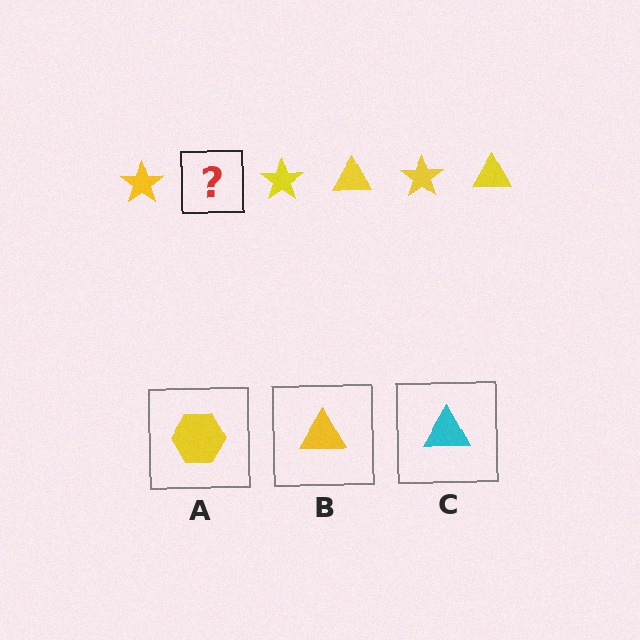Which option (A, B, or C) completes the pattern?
B.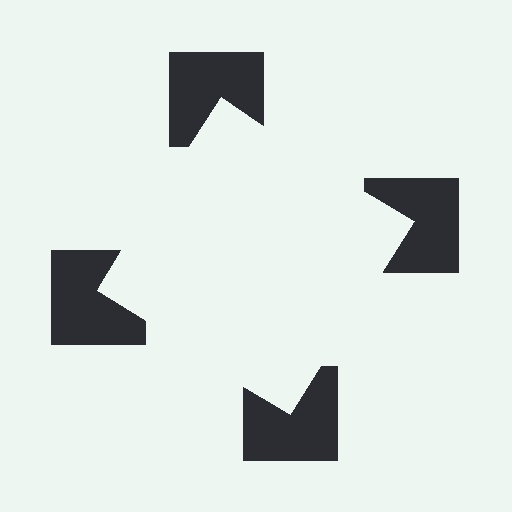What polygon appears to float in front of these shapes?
An illusory square — its edges are inferred from the aligned wedge cuts in the notched squares, not physically drawn.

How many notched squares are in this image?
There are 4 — one at each vertex of the illusory square.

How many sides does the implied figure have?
4 sides.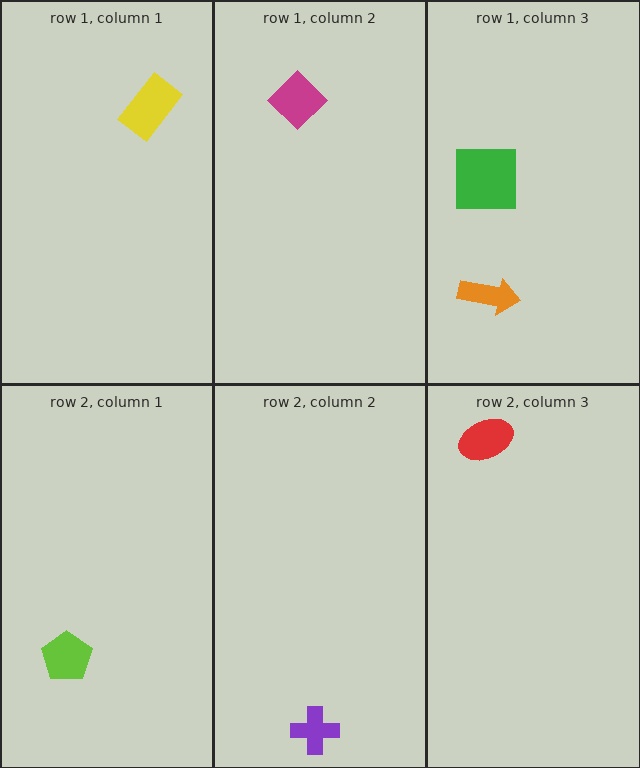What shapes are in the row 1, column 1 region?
The yellow rectangle.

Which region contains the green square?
The row 1, column 3 region.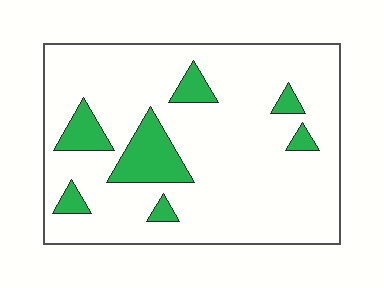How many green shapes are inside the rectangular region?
7.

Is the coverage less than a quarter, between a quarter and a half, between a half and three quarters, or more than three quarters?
Less than a quarter.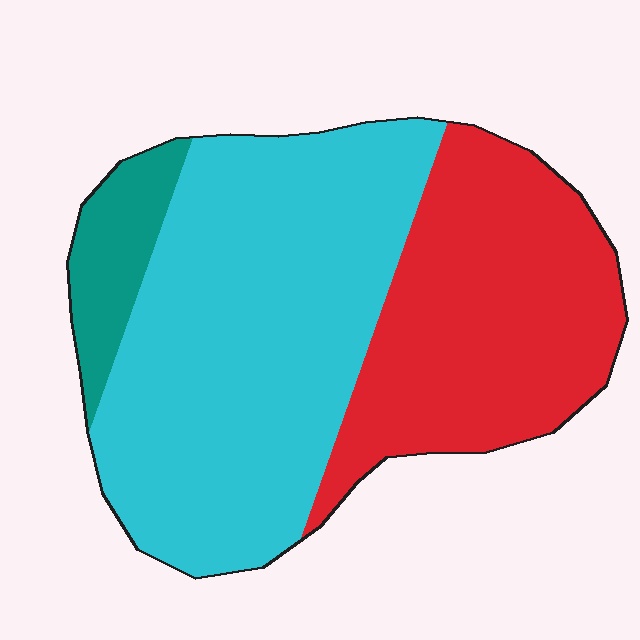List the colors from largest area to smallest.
From largest to smallest: cyan, red, teal.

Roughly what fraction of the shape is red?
Red covers 36% of the shape.